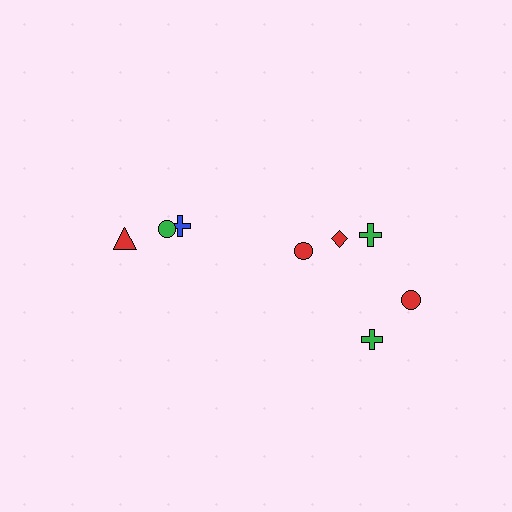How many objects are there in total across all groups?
There are 8 objects.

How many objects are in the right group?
There are 5 objects.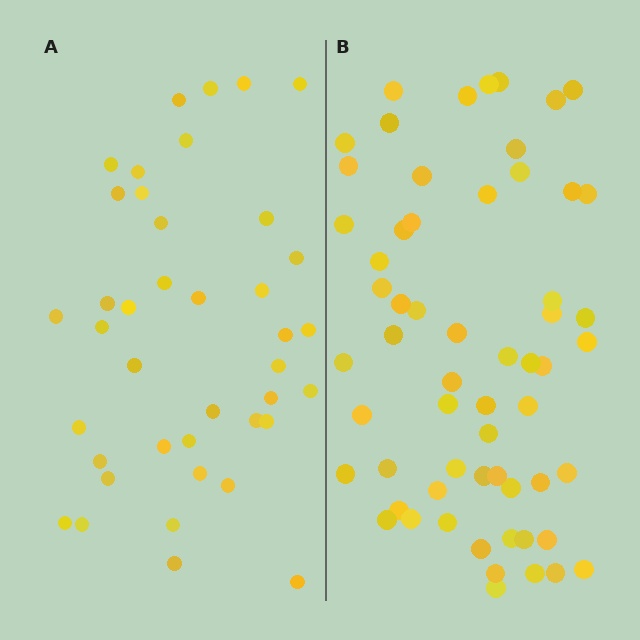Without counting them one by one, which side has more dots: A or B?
Region B (the right region) has more dots.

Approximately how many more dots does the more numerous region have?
Region B has approximately 20 more dots than region A.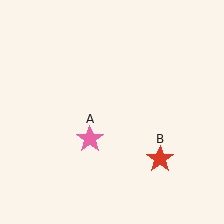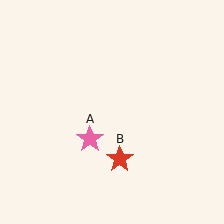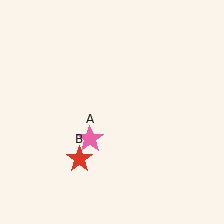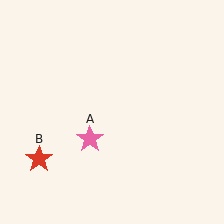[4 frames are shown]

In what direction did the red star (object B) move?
The red star (object B) moved left.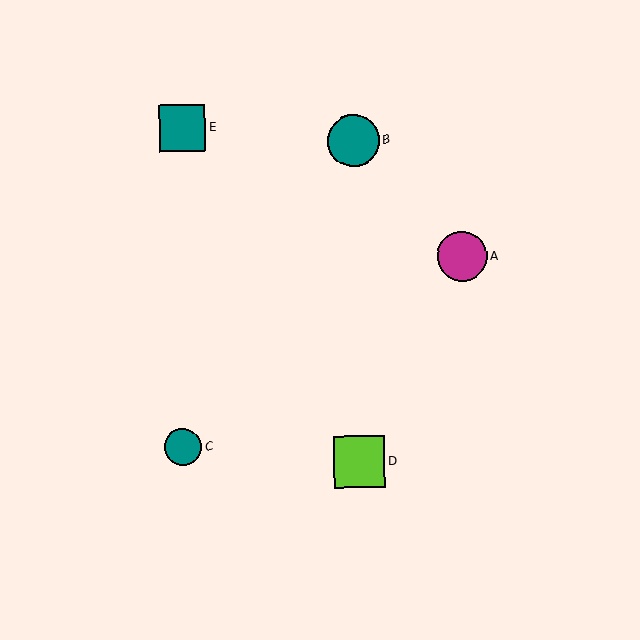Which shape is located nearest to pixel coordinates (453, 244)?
The magenta circle (labeled A) at (462, 257) is nearest to that location.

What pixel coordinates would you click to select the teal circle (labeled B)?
Click at (354, 141) to select the teal circle B.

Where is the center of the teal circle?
The center of the teal circle is at (183, 447).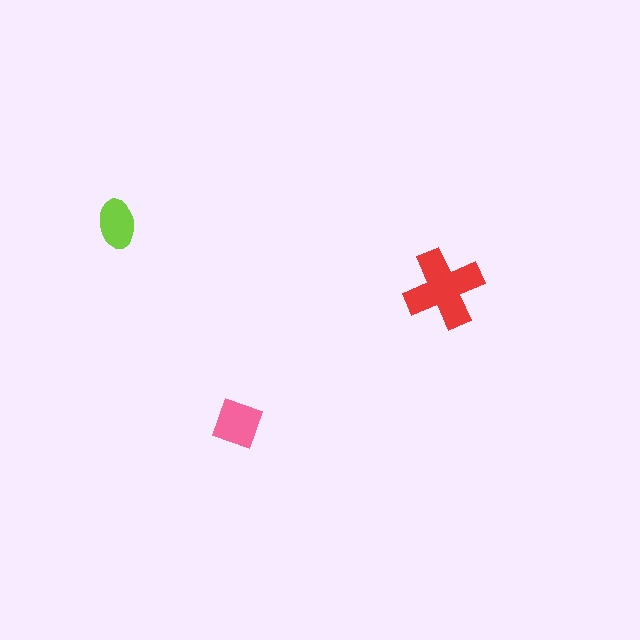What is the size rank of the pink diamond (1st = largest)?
2nd.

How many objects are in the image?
There are 3 objects in the image.